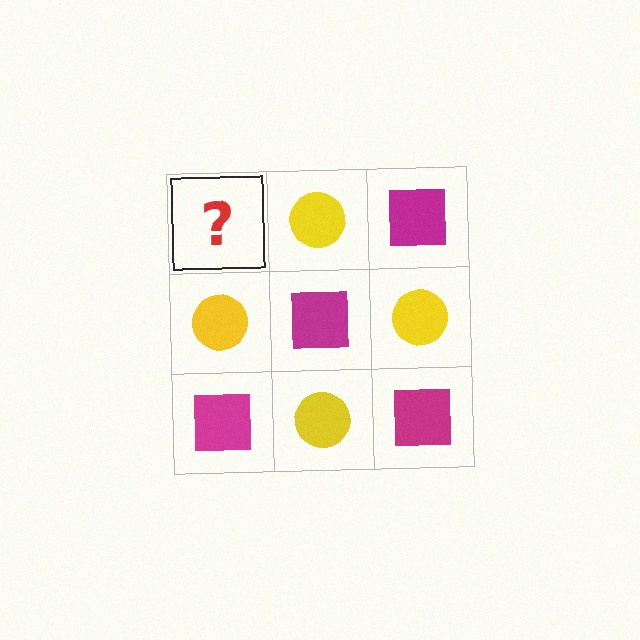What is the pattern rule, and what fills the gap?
The rule is that it alternates magenta square and yellow circle in a checkerboard pattern. The gap should be filled with a magenta square.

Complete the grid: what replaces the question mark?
The question mark should be replaced with a magenta square.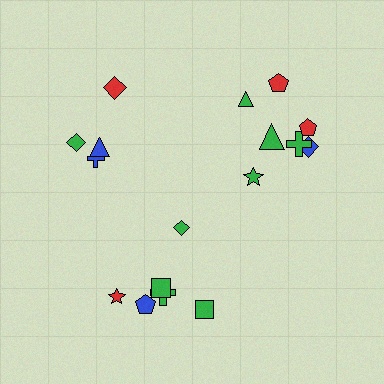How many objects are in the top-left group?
There are 4 objects.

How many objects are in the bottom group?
There are 6 objects.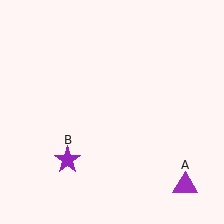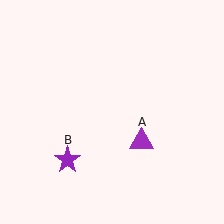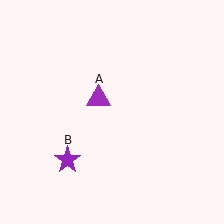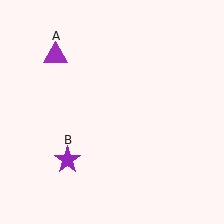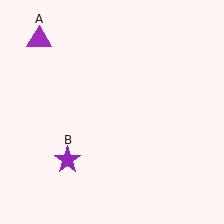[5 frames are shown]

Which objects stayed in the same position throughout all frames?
Purple star (object B) remained stationary.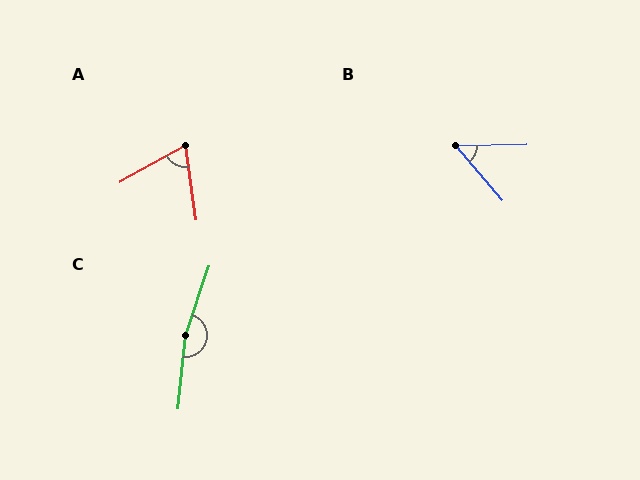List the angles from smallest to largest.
B (51°), A (69°), C (167°).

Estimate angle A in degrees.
Approximately 69 degrees.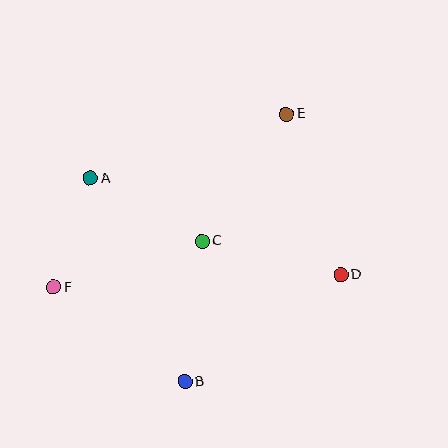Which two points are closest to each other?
Points A and F are closest to each other.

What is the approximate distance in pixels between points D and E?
The distance between D and E is approximately 170 pixels.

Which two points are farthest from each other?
Points E and F are farthest from each other.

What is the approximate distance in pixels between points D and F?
The distance between D and F is approximately 287 pixels.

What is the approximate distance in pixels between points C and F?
The distance between C and F is approximately 155 pixels.